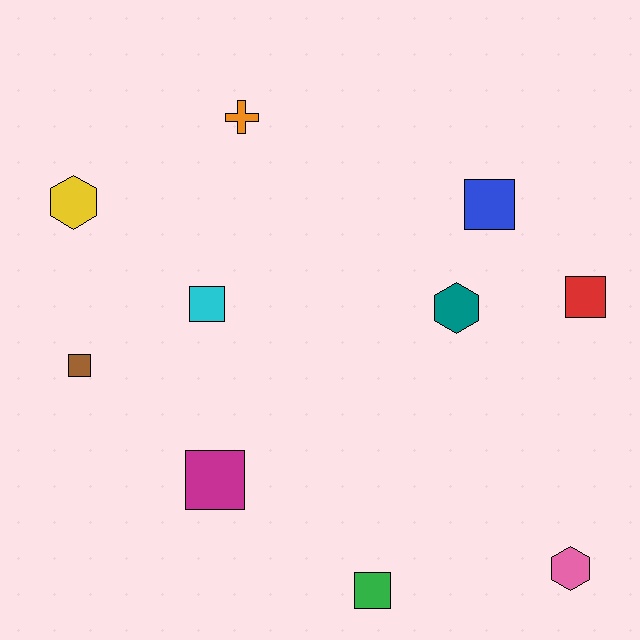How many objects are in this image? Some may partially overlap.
There are 10 objects.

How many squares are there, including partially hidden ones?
There are 6 squares.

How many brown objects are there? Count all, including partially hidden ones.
There is 1 brown object.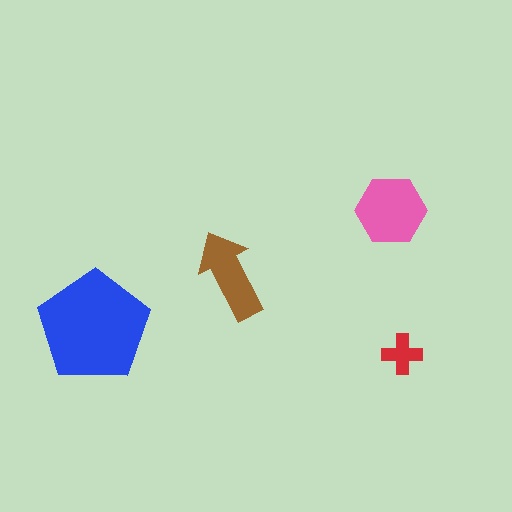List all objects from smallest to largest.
The red cross, the brown arrow, the pink hexagon, the blue pentagon.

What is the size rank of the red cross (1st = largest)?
4th.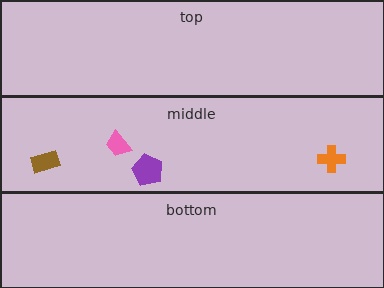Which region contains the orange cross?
The middle region.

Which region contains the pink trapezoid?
The middle region.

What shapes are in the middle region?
The pink trapezoid, the brown rectangle, the purple pentagon, the orange cross.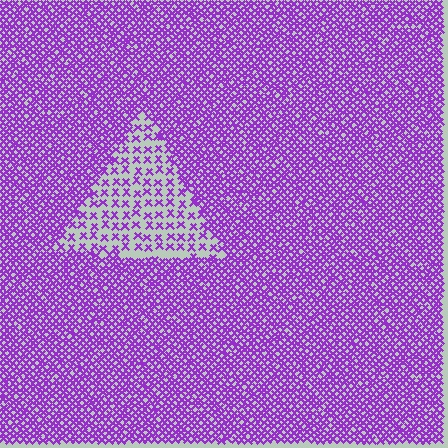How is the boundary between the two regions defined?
The boundary is defined by a change in element density (approximately 2.8x ratio). All elements are the same color, size, and shape.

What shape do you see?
I see a triangle.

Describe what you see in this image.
The image contains small purple elements arranged at two different densities. A triangle-shaped region is visible where the elements are less densely packed than the surrounding area.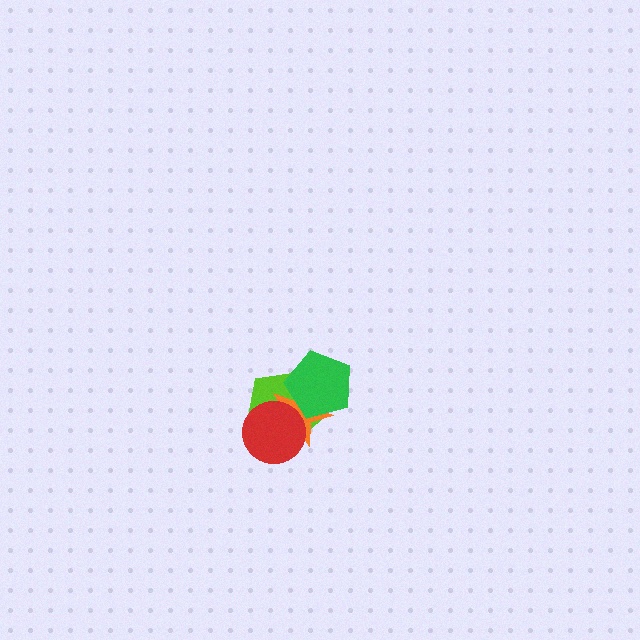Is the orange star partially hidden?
Yes, it is partially covered by another shape.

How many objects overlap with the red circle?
2 objects overlap with the red circle.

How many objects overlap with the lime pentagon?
3 objects overlap with the lime pentagon.